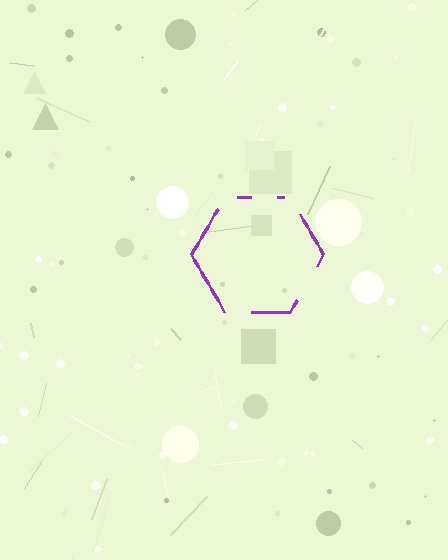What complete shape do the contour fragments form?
The contour fragments form a hexagon.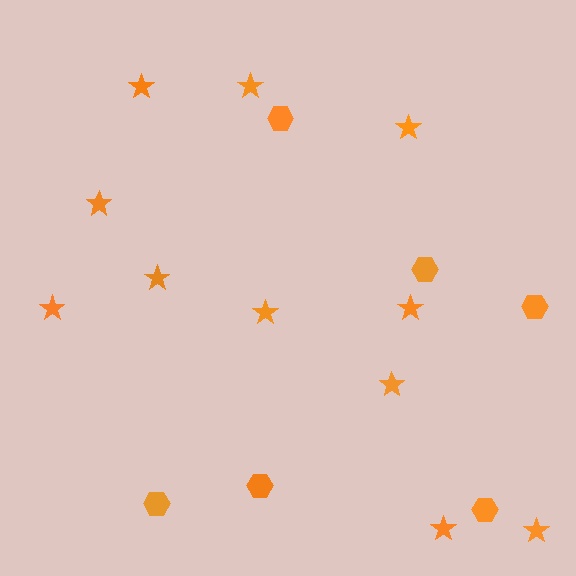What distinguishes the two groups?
There are 2 groups: one group of stars (11) and one group of hexagons (6).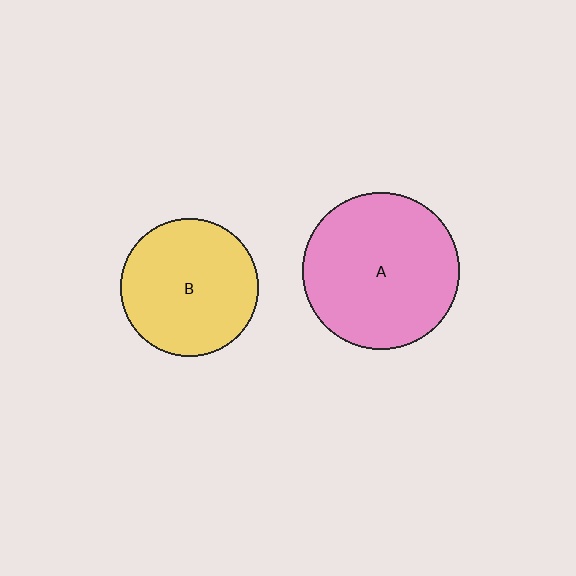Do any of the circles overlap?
No, none of the circles overlap.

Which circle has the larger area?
Circle A (pink).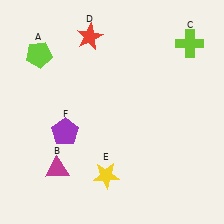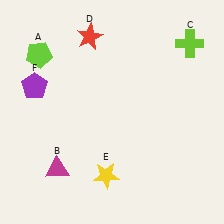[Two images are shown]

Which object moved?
The purple pentagon (F) moved up.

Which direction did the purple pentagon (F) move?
The purple pentagon (F) moved up.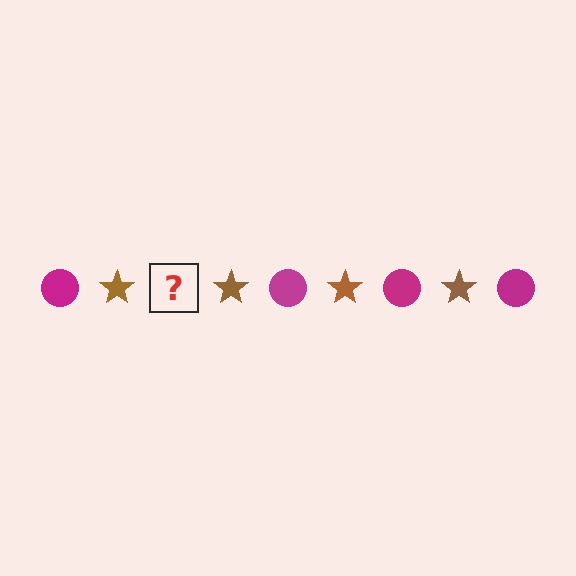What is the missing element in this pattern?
The missing element is a magenta circle.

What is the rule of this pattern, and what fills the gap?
The rule is that the pattern alternates between magenta circle and brown star. The gap should be filled with a magenta circle.